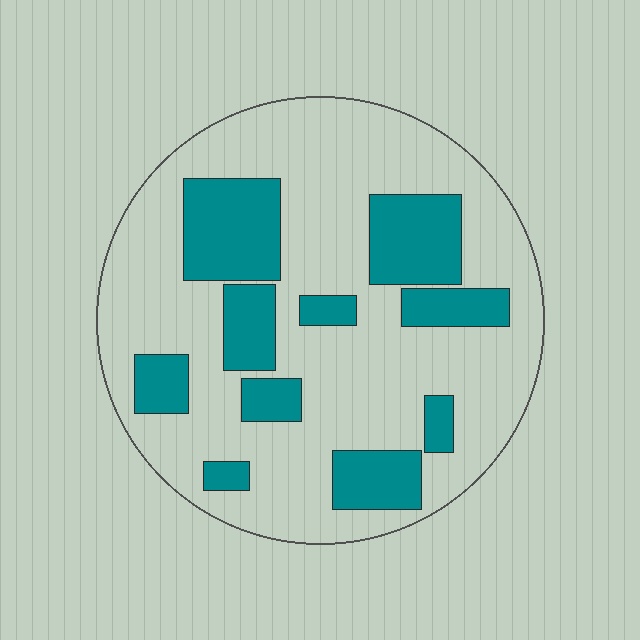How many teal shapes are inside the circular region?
10.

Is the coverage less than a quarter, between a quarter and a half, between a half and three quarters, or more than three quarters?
Between a quarter and a half.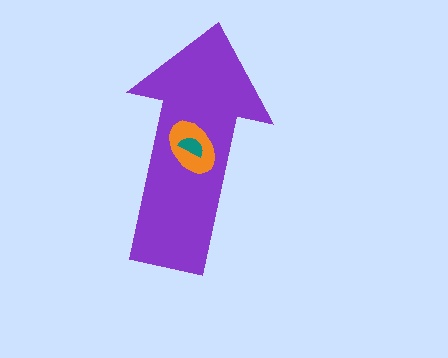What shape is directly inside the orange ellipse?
The teal semicircle.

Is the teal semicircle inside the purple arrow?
Yes.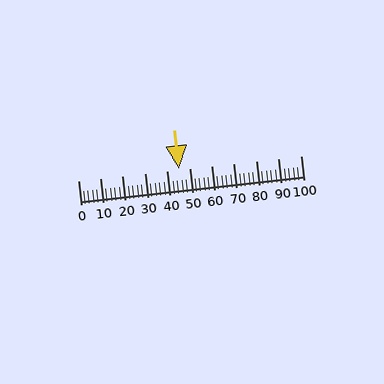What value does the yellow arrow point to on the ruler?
The yellow arrow points to approximately 45.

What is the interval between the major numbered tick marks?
The major tick marks are spaced 10 units apart.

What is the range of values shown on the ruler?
The ruler shows values from 0 to 100.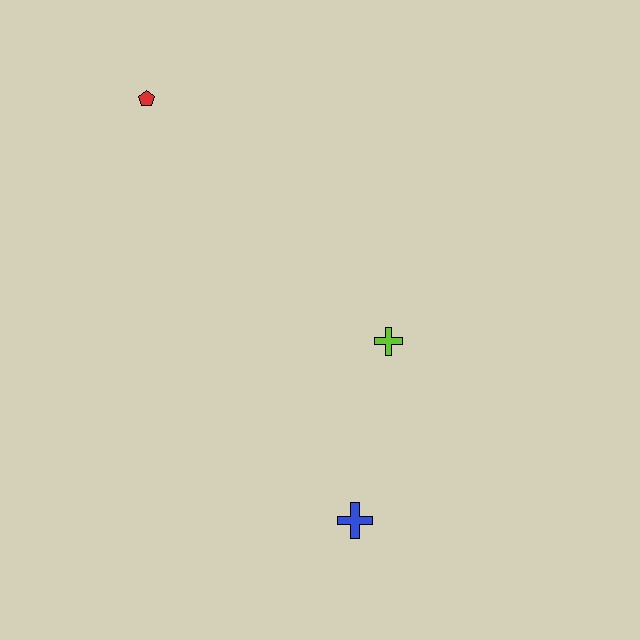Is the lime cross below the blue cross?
No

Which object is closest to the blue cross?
The lime cross is closest to the blue cross.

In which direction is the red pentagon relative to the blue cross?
The red pentagon is above the blue cross.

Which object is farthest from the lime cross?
The red pentagon is farthest from the lime cross.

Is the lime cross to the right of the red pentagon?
Yes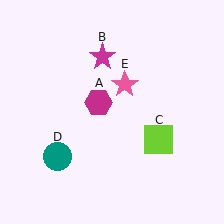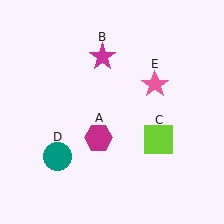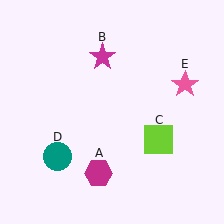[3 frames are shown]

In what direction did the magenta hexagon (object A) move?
The magenta hexagon (object A) moved down.